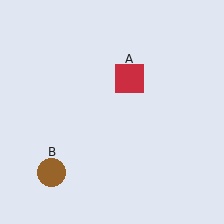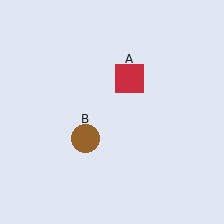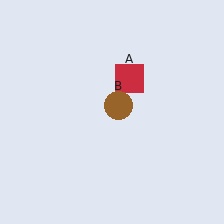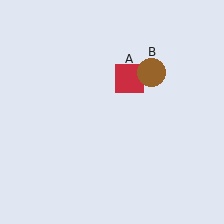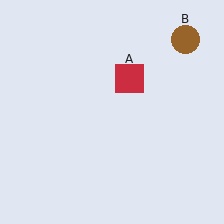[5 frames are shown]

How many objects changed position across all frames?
1 object changed position: brown circle (object B).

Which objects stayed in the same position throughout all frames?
Red square (object A) remained stationary.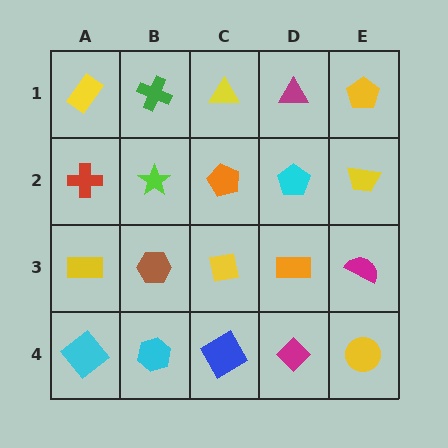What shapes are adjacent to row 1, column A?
A red cross (row 2, column A), a green cross (row 1, column B).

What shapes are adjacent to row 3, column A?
A red cross (row 2, column A), a cyan diamond (row 4, column A), a brown hexagon (row 3, column B).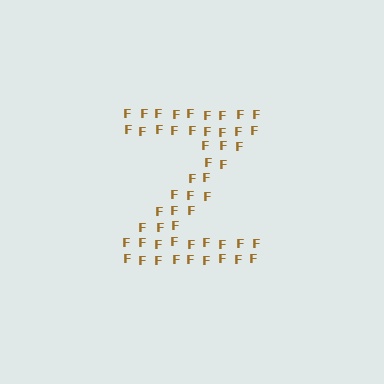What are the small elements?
The small elements are letter F's.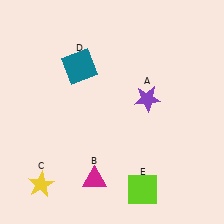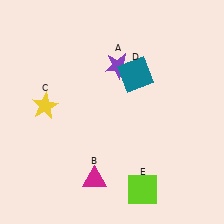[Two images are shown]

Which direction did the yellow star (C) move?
The yellow star (C) moved up.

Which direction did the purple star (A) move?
The purple star (A) moved up.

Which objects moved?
The objects that moved are: the purple star (A), the yellow star (C), the teal square (D).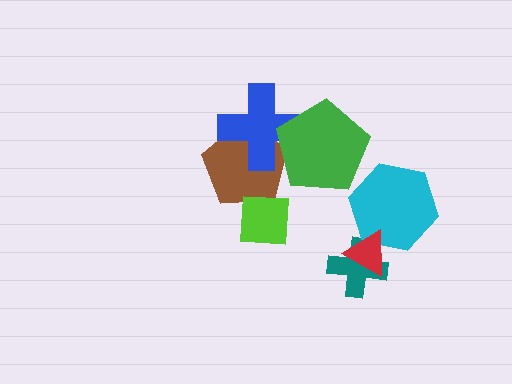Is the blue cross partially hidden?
Yes, it is partially covered by another shape.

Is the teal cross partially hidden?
Yes, it is partially covered by another shape.